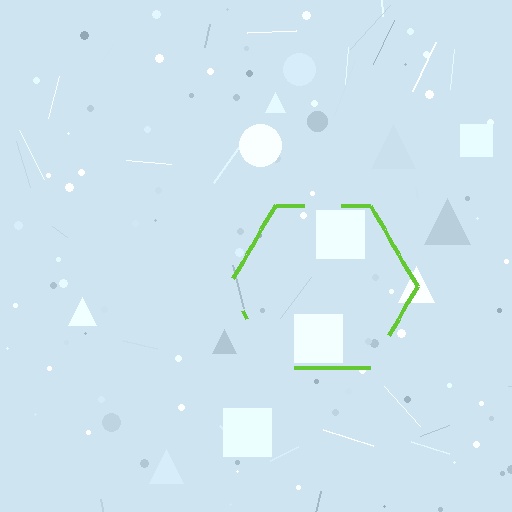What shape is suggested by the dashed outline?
The dashed outline suggests a hexagon.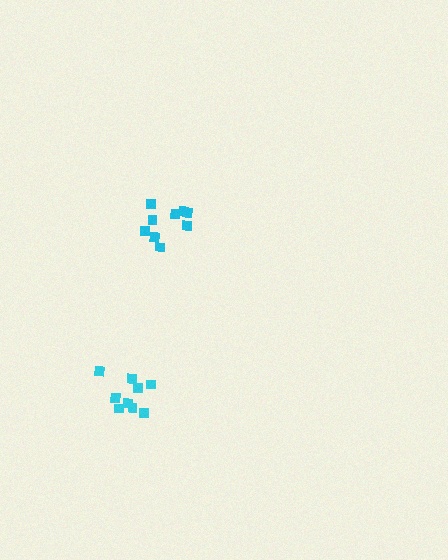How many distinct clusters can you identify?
There are 2 distinct clusters.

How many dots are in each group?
Group 1: 9 dots, Group 2: 9 dots (18 total).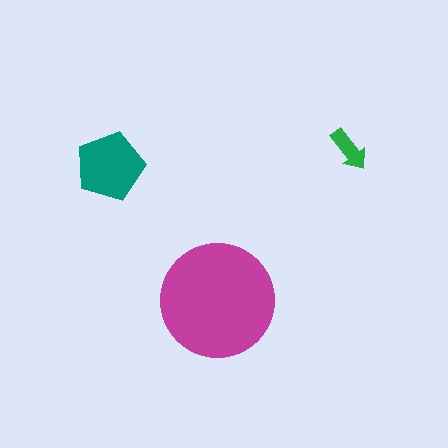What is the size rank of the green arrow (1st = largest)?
3rd.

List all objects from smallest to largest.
The green arrow, the teal pentagon, the magenta circle.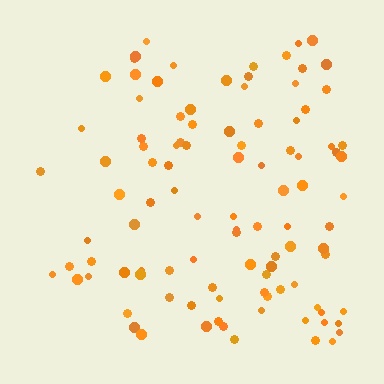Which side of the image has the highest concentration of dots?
The right.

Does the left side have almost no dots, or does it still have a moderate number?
Still a moderate number, just noticeably fewer than the right.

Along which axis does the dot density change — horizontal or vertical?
Horizontal.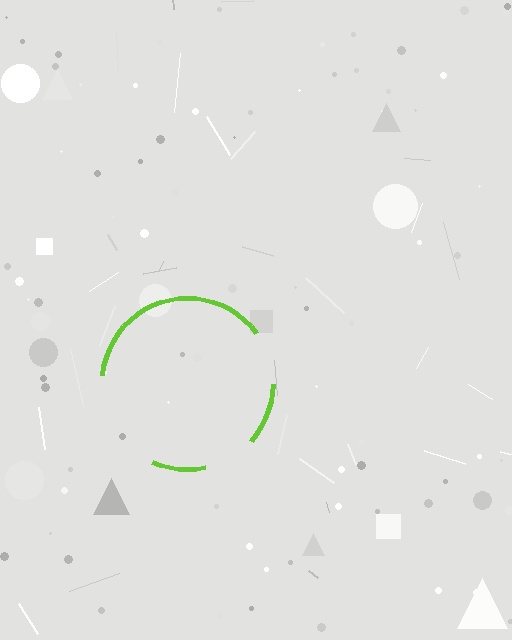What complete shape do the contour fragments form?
The contour fragments form a circle.